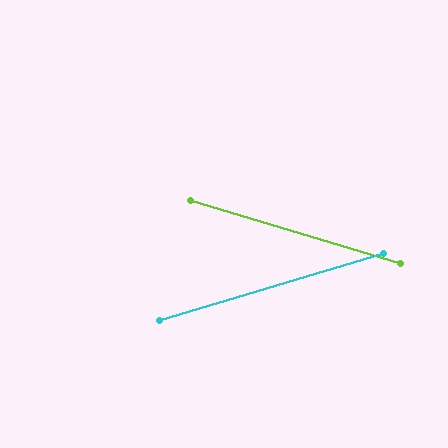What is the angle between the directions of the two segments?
Approximately 33 degrees.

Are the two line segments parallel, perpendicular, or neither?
Neither parallel nor perpendicular — they differ by about 33°.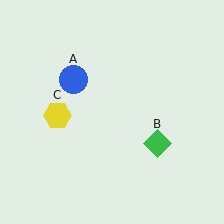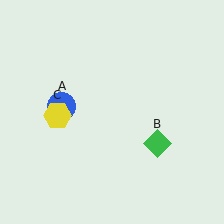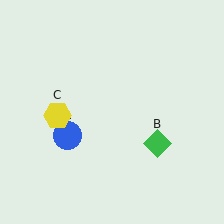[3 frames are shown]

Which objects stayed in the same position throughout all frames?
Green diamond (object B) and yellow hexagon (object C) remained stationary.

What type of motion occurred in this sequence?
The blue circle (object A) rotated counterclockwise around the center of the scene.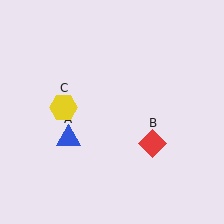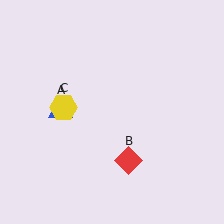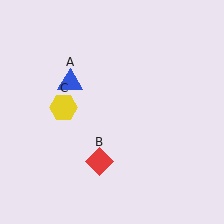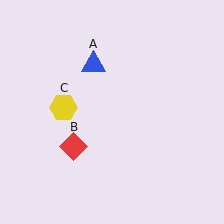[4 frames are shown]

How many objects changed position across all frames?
2 objects changed position: blue triangle (object A), red diamond (object B).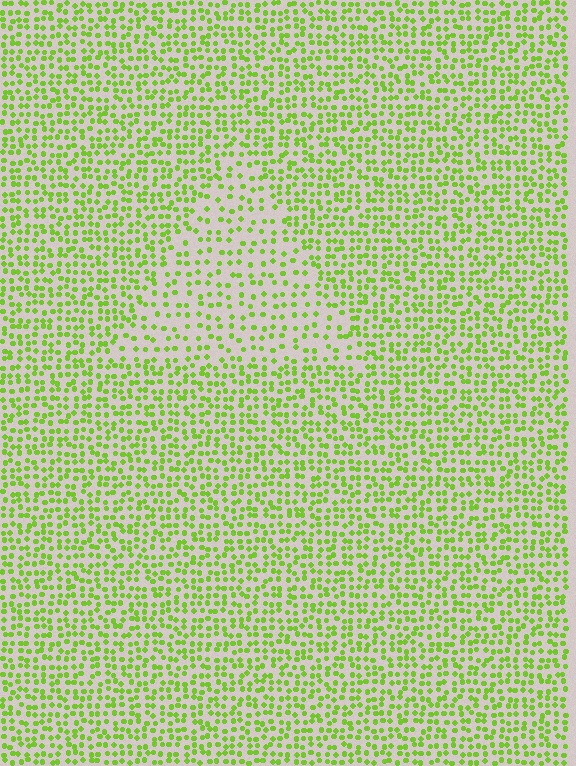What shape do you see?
I see a triangle.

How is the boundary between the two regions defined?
The boundary is defined by a change in element density (approximately 1.8x ratio). All elements are the same color, size, and shape.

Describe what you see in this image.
The image contains small lime elements arranged at two different densities. A triangle-shaped region is visible where the elements are less densely packed than the surrounding area.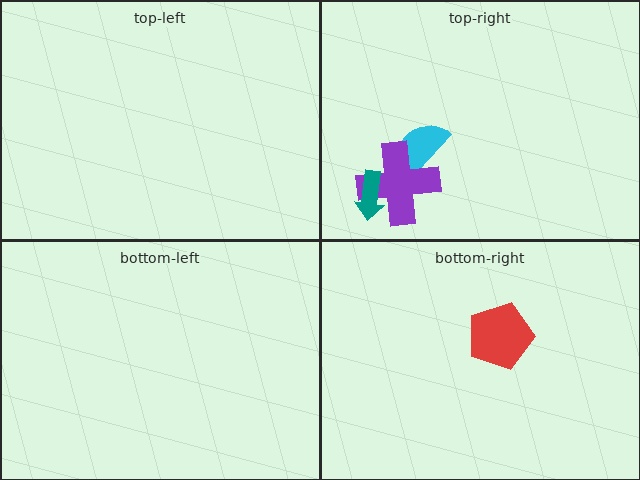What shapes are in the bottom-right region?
The red pentagon.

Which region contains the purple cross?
The top-right region.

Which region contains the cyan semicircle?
The top-right region.